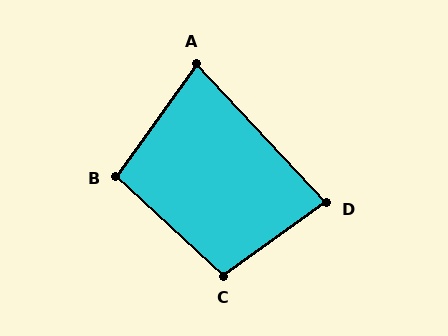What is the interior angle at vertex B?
Approximately 98 degrees (obtuse).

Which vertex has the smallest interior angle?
A, at approximately 78 degrees.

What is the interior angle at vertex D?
Approximately 82 degrees (acute).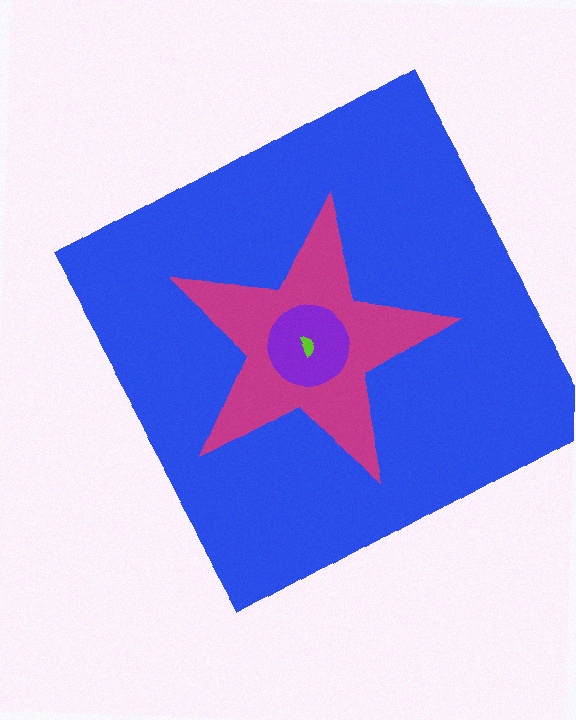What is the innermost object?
The lime semicircle.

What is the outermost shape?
The blue square.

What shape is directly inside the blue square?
The magenta star.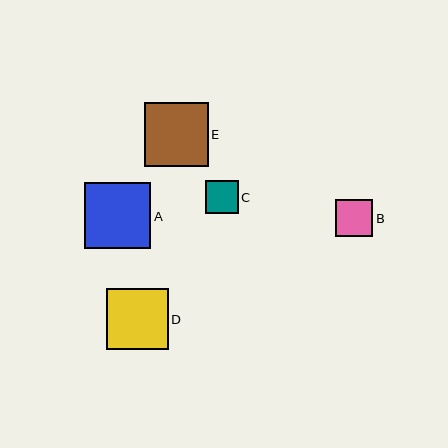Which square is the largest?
Square A is the largest with a size of approximately 66 pixels.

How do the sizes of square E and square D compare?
Square E and square D are approximately the same size.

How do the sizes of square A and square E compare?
Square A and square E are approximately the same size.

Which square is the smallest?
Square C is the smallest with a size of approximately 33 pixels.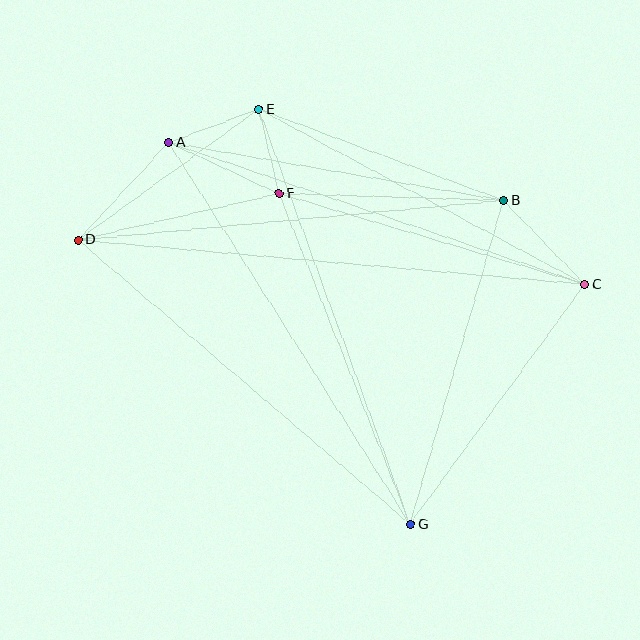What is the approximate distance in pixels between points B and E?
The distance between B and E is approximately 261 pixels.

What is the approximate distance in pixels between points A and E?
The distance between A and E is approximately 96 pixels.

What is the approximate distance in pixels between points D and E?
The distance between D and E is approximately 223 pixels.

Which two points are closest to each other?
Points E and F are closest to each other.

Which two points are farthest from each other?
Points C and D are farthest from each other.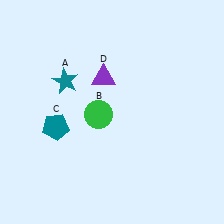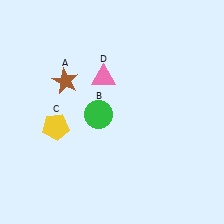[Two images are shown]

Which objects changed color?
A changed from teal to brown. C changed from teal to yellow. D changed from purple to pink.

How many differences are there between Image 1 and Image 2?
There are 3 differences between the two images.